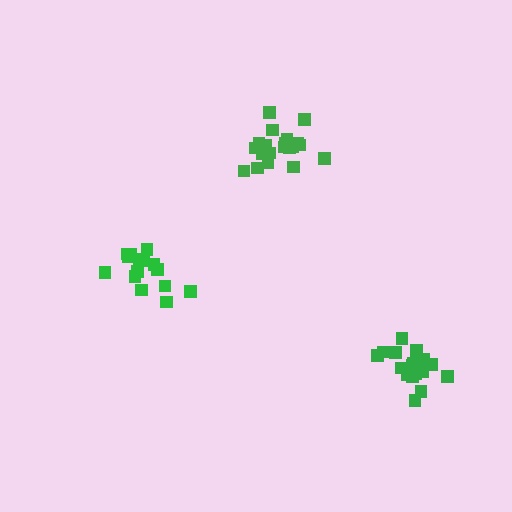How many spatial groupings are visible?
There are 3 spatial groupings.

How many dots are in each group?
Group 1: 17 dots, Group 2: 15 dots, Group 3: 20 dots (52 total).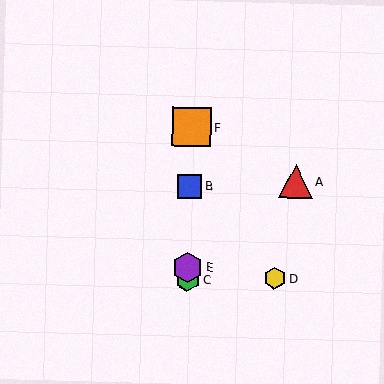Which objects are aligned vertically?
Objects B, C, E, F are aligned vertically.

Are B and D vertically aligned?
No, B is at x≈190 and D is at x≈274.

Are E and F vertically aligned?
Yes, both are at x≈188.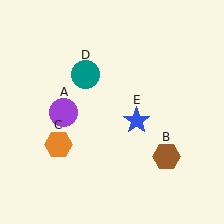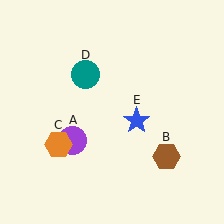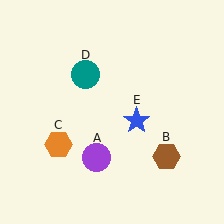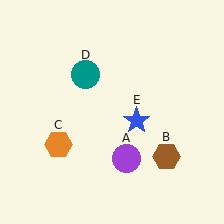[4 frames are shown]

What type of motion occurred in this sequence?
The purple circle (object A) rotated counterclockwise around the center of the scene.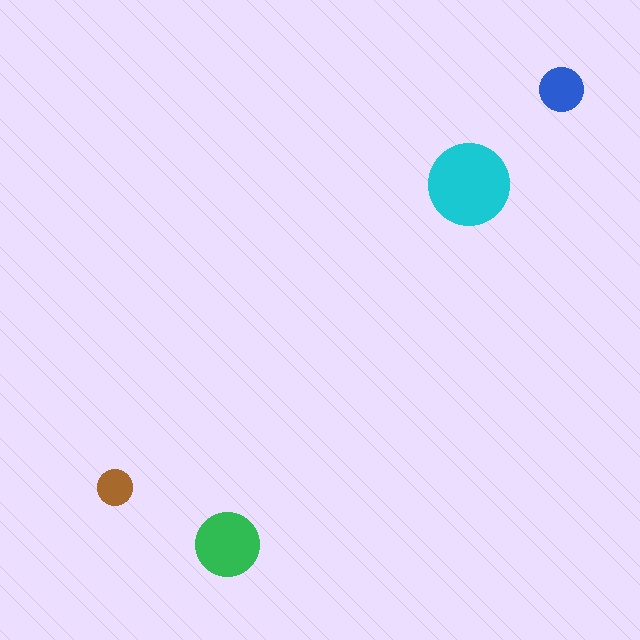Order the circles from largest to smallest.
the cyan one, the green one, the blue one, the brown one.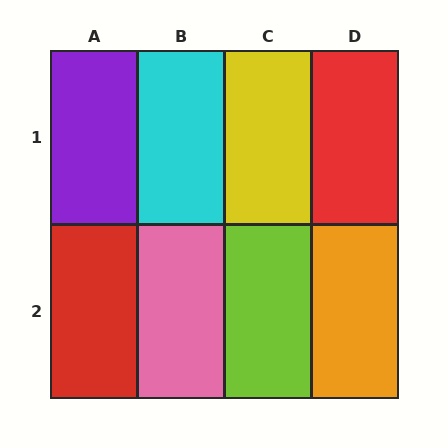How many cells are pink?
1 cell is pink.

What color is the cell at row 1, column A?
Purple.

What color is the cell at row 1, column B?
Cyan.